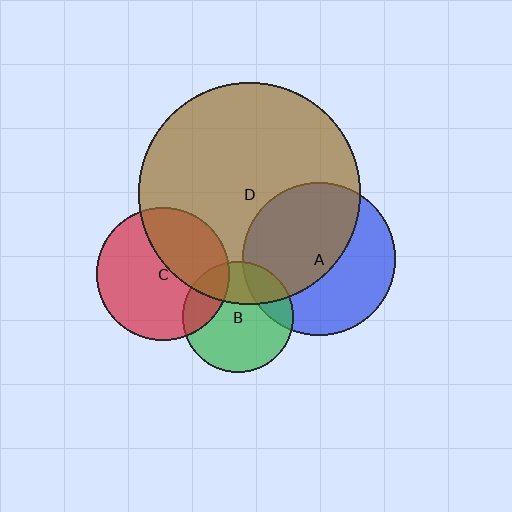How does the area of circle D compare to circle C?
Approximately 2.8 times.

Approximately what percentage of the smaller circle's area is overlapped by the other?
Approximately 55%.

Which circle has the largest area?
Circle D (brown).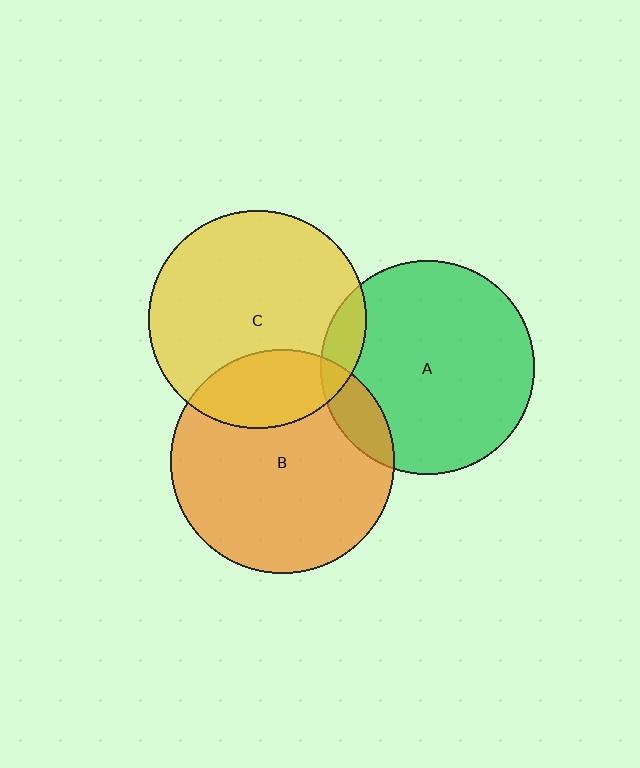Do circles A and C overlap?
Yes.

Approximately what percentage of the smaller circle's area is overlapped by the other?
Approximately 10%.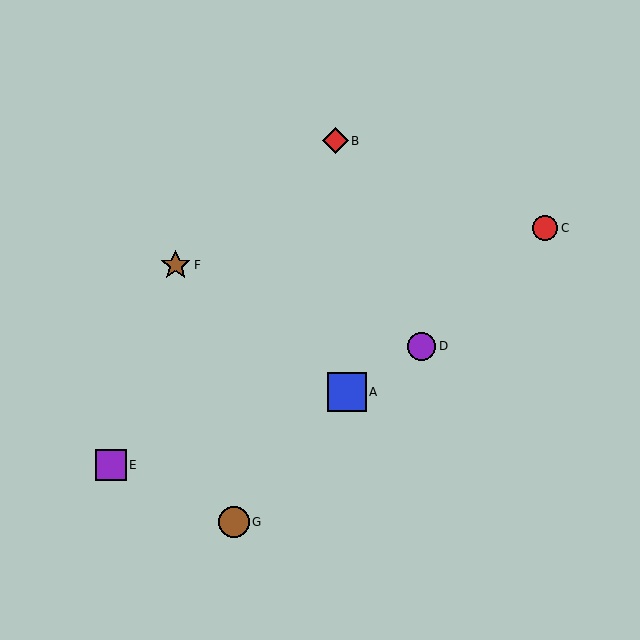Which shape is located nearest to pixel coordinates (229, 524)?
The brown circle (labeled G) at (234, 522) is nearest to that location.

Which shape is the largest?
The blue square (labeled A) is the largest.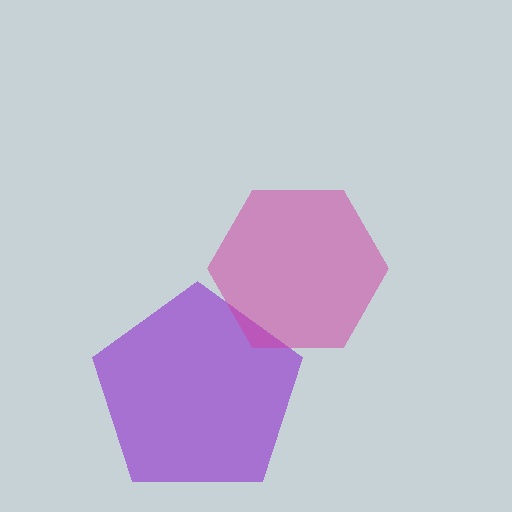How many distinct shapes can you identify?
There are 2 distinct shapes: a purple pentagon, a magenta hexagon.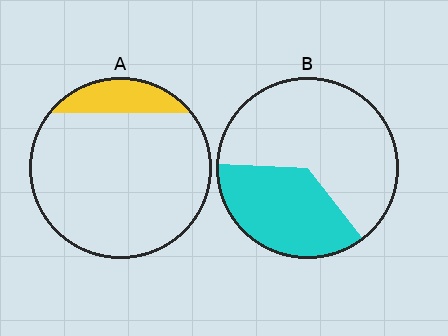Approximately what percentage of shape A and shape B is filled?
A is approximately 15% and B is approximately 35%.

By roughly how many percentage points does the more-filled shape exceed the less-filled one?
By roughly 20 percentage points (B over A).